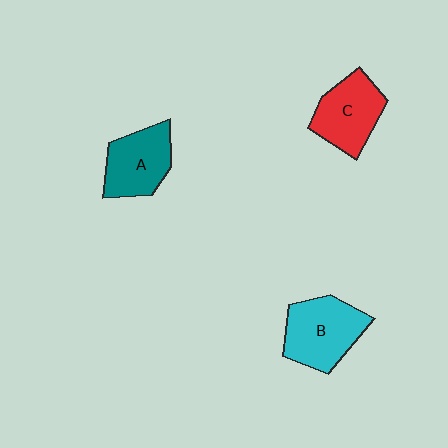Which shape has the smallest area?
Shape A (teal).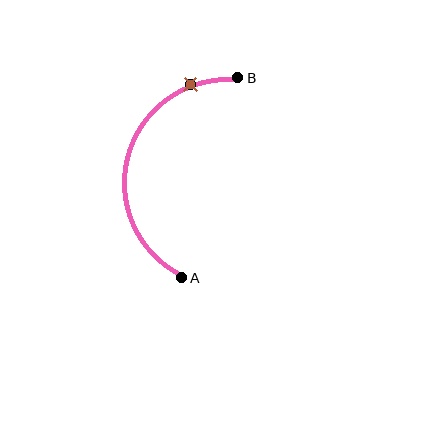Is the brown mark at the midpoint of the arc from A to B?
No. The brown mark lies on the arc but is closer to endpoint B. The arc midpoint would be at the point on the curve equidistant along the arc from both A and B.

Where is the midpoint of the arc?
The arc midpoint is the point on the curve farthest from the straight line joining A and B. It sits to the left of that line.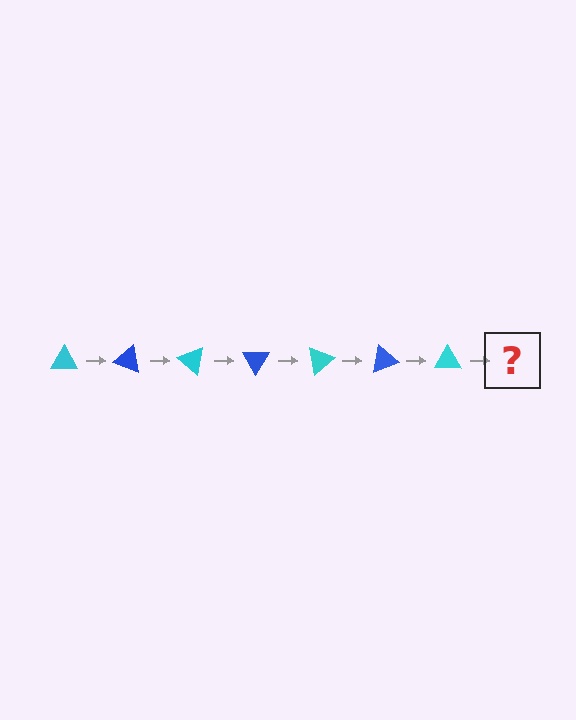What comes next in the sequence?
The next element should be a blue triangle, rotated 140 degrees from the start.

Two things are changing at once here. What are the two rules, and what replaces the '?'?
The two rules are that it rotates 20 degrees each step and the color cycles through cyan and blue. The '?' should be a blue triangle, rotated 140 degrees from the start.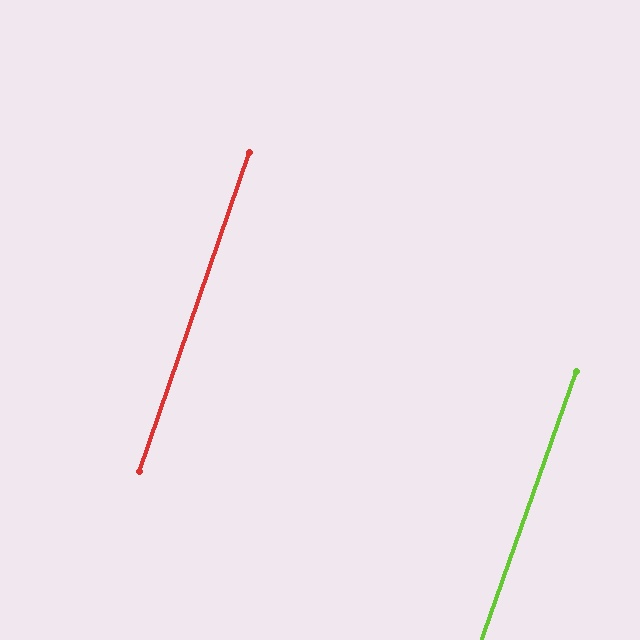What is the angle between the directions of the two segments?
Approximately 0 degrees.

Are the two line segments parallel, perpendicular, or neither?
Parallel — their directions differ by only 0.3°.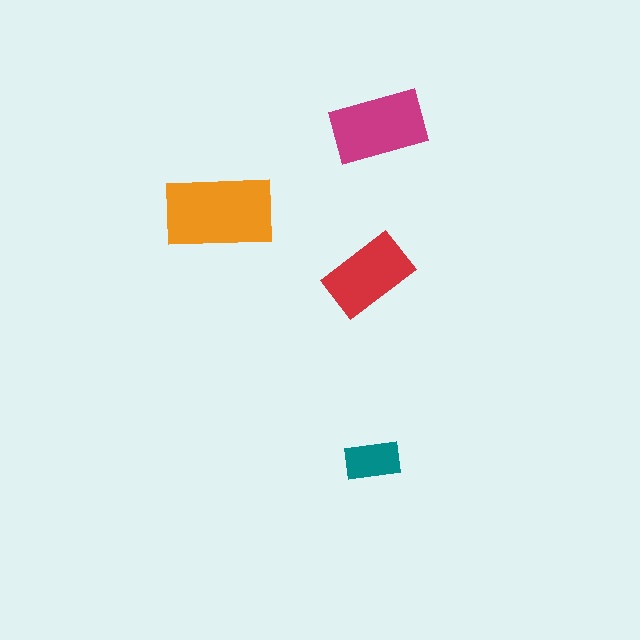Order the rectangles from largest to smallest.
the orange one, the magenta one, the red one, the teal one.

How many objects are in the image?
There are 4 objects in the image.